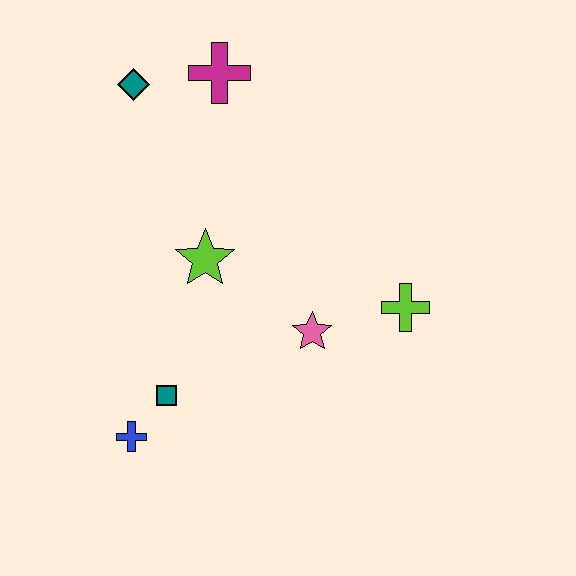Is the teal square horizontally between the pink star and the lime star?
No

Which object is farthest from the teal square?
The magenta cross is farthest from the teal square.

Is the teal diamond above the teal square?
Yes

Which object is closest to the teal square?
The blue cross is closest to the teal square.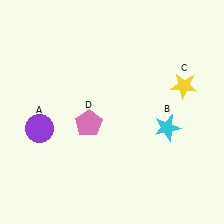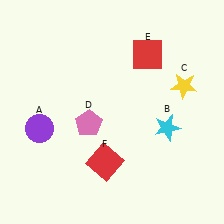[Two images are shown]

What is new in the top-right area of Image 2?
A red square (E) was added in the top-right area of Image 2.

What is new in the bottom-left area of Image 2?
A red square (F) was added in the bottom-left area of Image 2.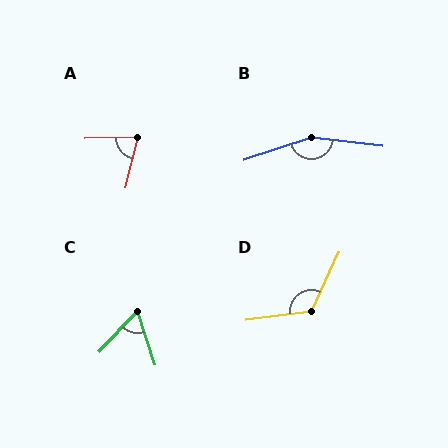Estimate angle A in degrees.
Approximately 75 degrees.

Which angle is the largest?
B, at approximately 155 degrees.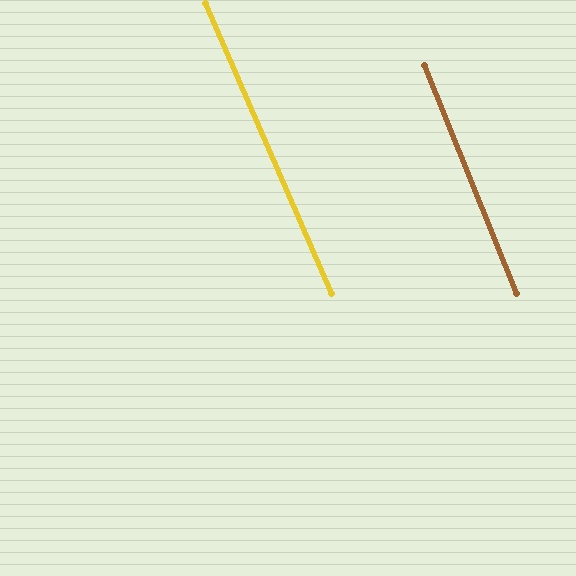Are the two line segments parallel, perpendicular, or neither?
Parallel — their directions differ by only 1.7°.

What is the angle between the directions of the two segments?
Approximately 2 degrees.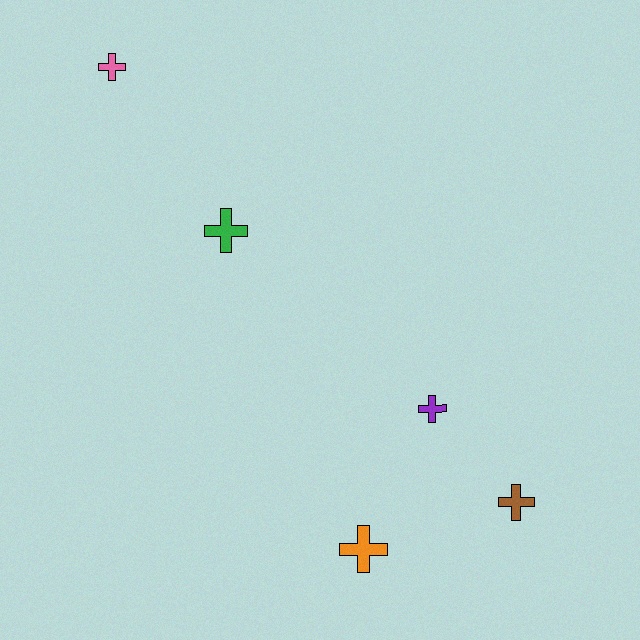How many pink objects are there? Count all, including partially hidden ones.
There is 1 pink object.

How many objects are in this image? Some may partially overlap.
There are 5 objects.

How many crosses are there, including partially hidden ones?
There are 5 crosses.